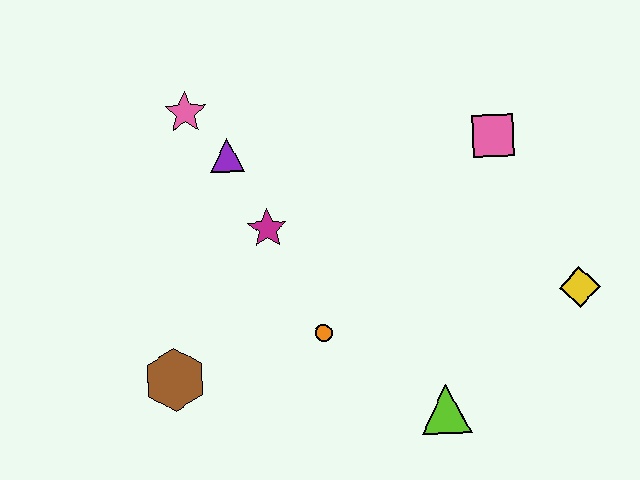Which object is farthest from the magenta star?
The yellow diamond is farthest from the magenta star.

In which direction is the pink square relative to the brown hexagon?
The pink square is to the right of the brown hexagon.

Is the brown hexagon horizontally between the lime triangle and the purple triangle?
No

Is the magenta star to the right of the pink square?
No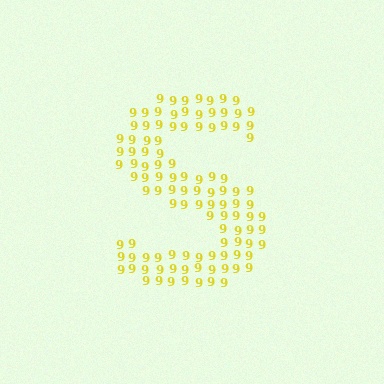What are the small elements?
The small elements are digit 9's.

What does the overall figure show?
The overall figure shows the letter S.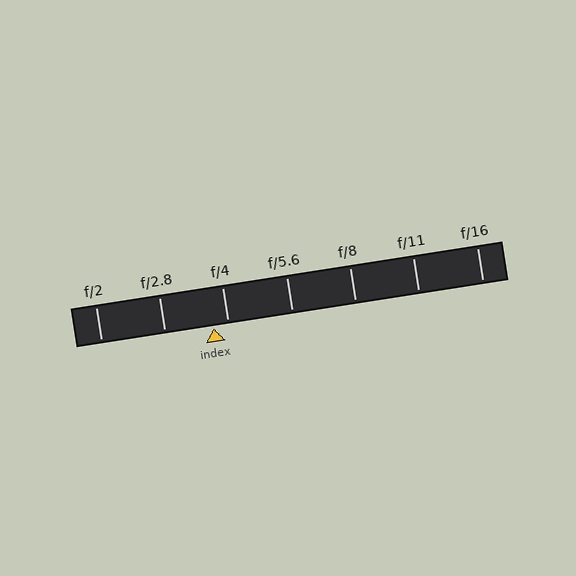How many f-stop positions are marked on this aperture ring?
There are 7 f-stop positions marked.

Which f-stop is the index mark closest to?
The index mark is closest to f/4.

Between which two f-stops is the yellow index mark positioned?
The index mark is between f/2.8 and f/4.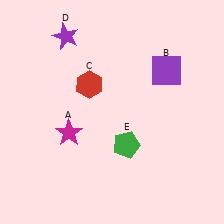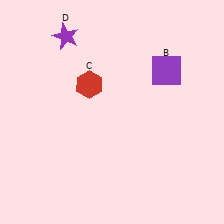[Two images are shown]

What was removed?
The green pentagon (E), the magenta star (A) were removed in Image 2.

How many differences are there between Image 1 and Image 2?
There are 2 differences between the two images.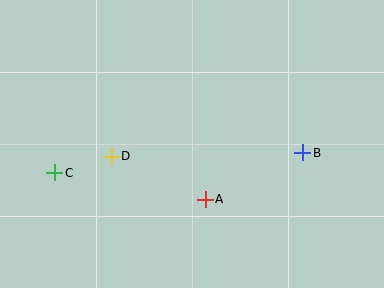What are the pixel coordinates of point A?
Point A is at (205, 199).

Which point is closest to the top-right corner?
Point B is closest to the top-right corner.